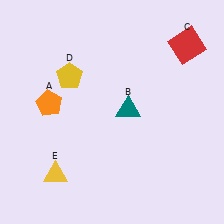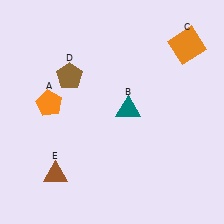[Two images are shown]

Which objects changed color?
C changed from red to orange. D changed from yellow to brown. E changed from yellow to brown.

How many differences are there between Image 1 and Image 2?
There are 3 differences between the two images.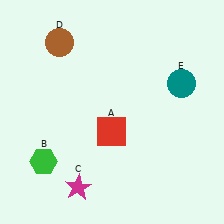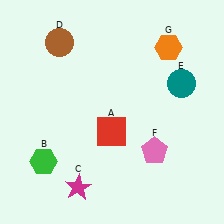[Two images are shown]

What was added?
A pink pentagon (F), an orange hexagon (G) were added in Image 2.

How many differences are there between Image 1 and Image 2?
There are 2 differences between the two images.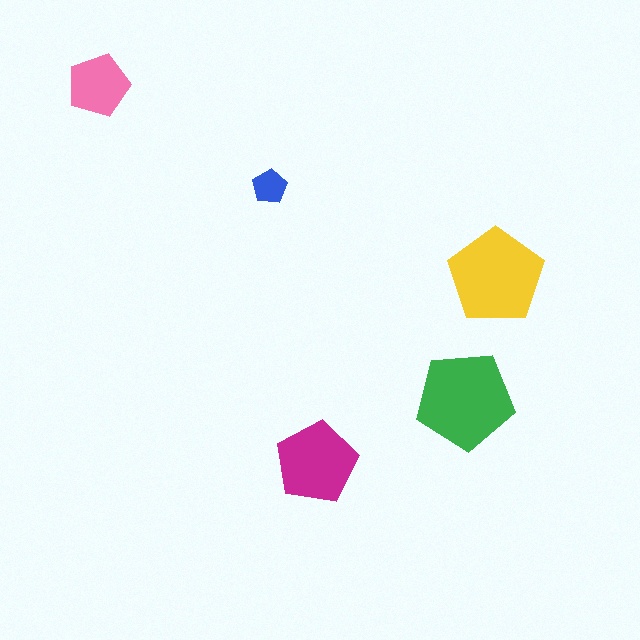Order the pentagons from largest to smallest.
the green one, the yellow one, the magenta one, the pink one, the blue one.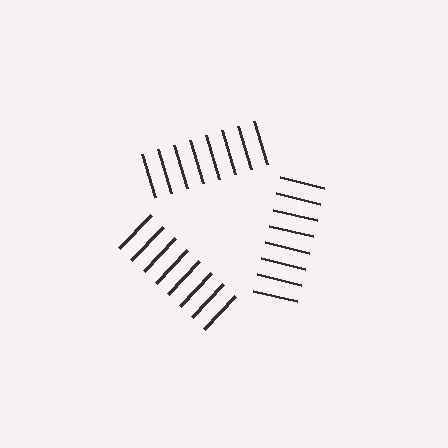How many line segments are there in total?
24 — 8 along each of the 3 edges.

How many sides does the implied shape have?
3 sides — the line-ends trace a triangle.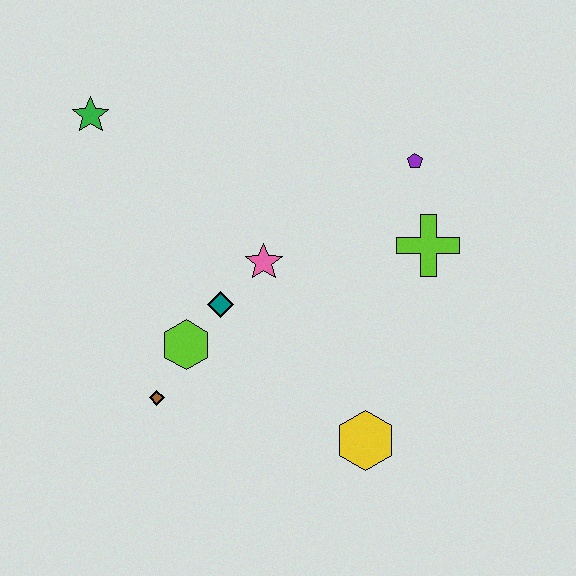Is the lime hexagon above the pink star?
No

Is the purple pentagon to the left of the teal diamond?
No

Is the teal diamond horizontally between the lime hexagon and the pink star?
Yes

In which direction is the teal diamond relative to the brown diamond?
The teal diamond is above the brown diamond.